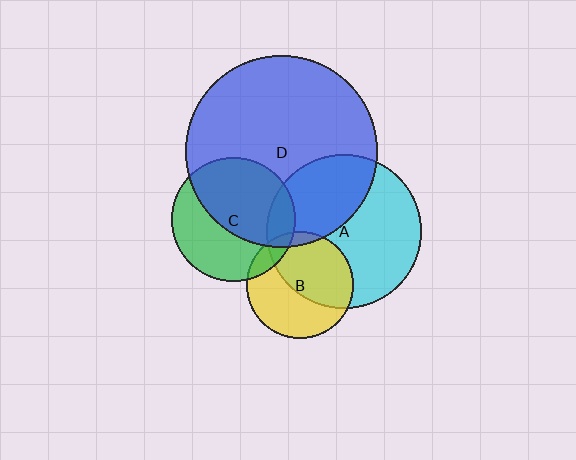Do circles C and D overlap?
Yes.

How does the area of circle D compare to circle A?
Approximately 1.5 times.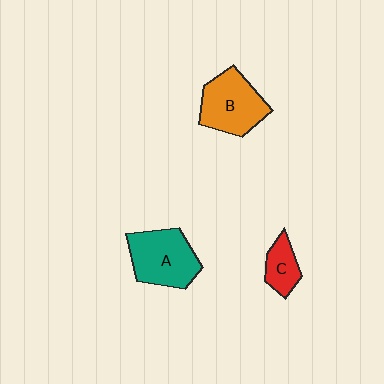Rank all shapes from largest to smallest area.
From largest to smallest: A (teal), B (orange), C (red).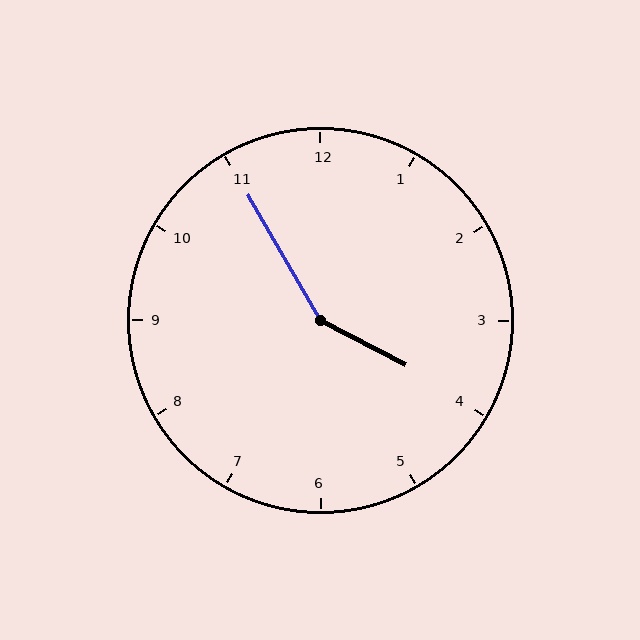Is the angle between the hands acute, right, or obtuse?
It is obtuse.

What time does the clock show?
3:55.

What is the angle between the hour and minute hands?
Approximately 148 degrees.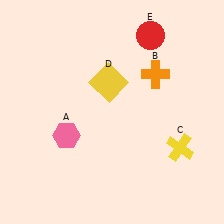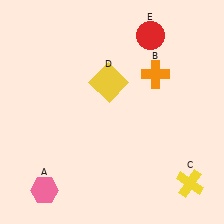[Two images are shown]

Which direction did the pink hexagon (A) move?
The pink hexagon (A) moved down.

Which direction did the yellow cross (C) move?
The yellow cross (C) moved down.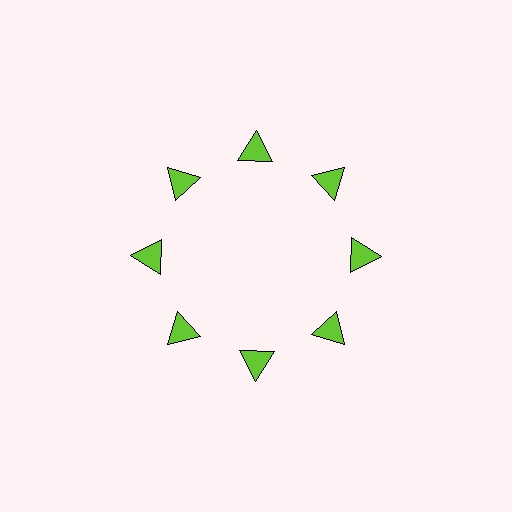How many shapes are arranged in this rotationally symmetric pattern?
There are 8 shapes, arranged in 8 groups of 1.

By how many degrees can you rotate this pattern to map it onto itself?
The pattern maps onto itself every 45 degrees of rotation.